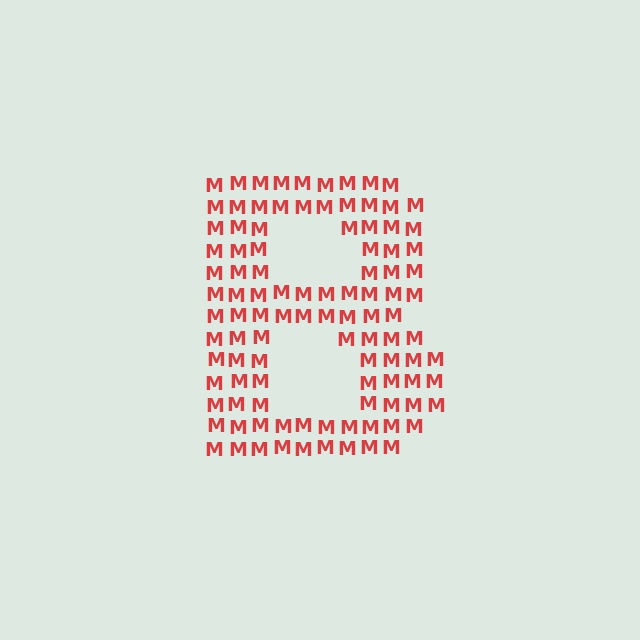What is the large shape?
The large shape is the letter B.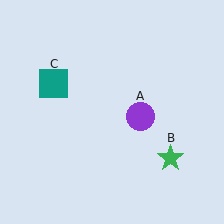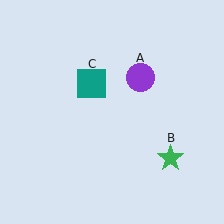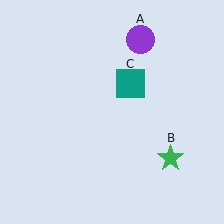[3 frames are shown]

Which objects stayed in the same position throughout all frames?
Green star (object B) remained stationary.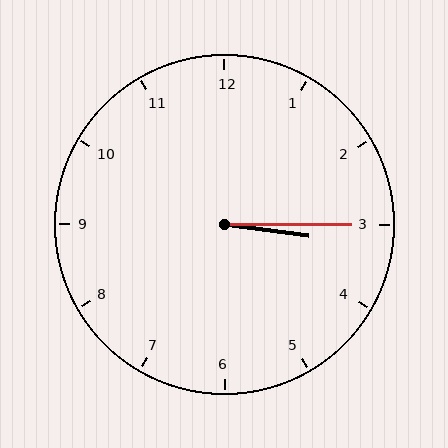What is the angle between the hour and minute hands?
Approximately 8 degrees.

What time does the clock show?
3:15.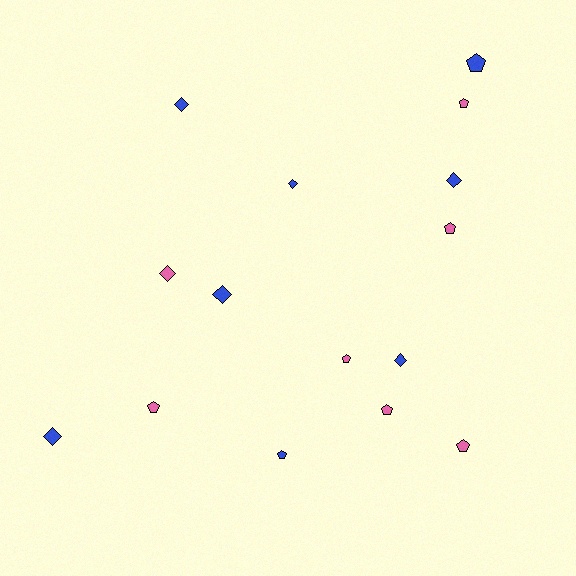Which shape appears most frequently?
Pentagon, with 8 objects.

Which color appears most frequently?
Blue, with 8 objects.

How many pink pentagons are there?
There are 6 pink pentagons.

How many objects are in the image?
There are 15 objects.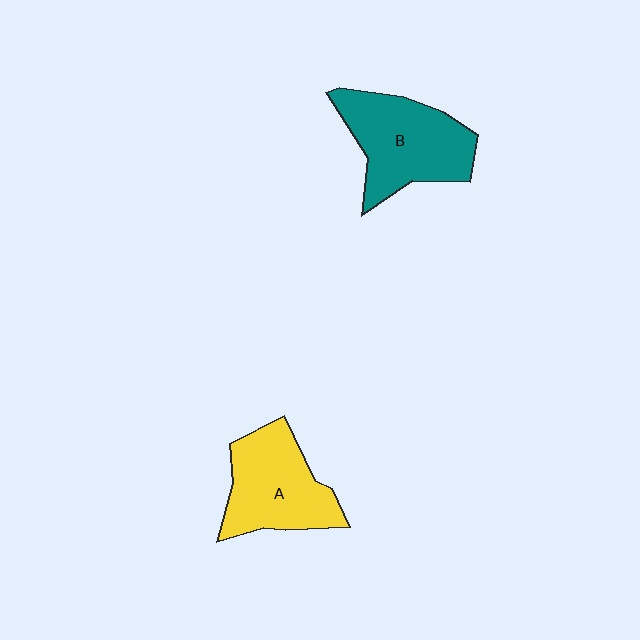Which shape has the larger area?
Shape B (teal).